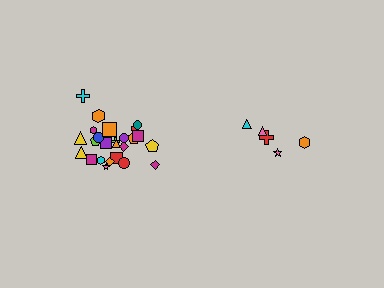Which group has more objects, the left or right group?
The left group.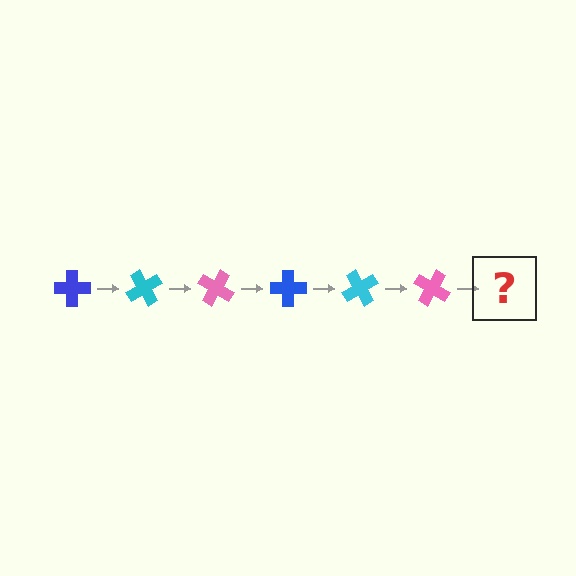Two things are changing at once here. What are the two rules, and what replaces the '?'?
The two rules are that it rotates 60 degrees each step and the color cycles through blue, cyan, and pink. The '?' should be a blue cross, rotated 360 degrees from the start.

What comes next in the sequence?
The next element should be a blue cross, rotated 360 degrees from the start.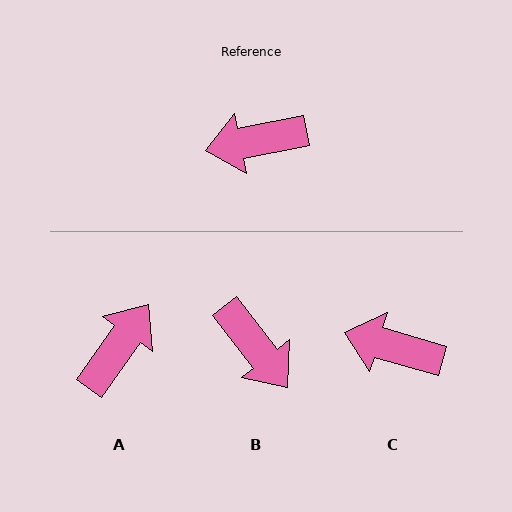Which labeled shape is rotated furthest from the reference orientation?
A, about 136 degrees away.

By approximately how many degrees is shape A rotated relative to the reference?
Approximately 136 degrees clockwise.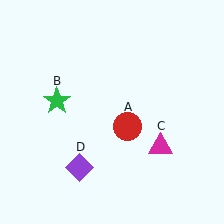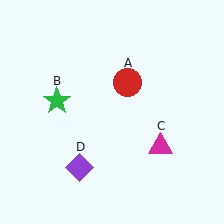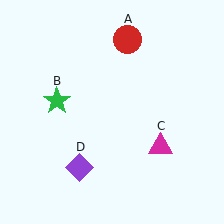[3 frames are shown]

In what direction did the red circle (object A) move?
The red circle (object A) moved up.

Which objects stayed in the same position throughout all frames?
Green star (object B) and magenta triangle (object C) and purple diamond (object D) remained stationary.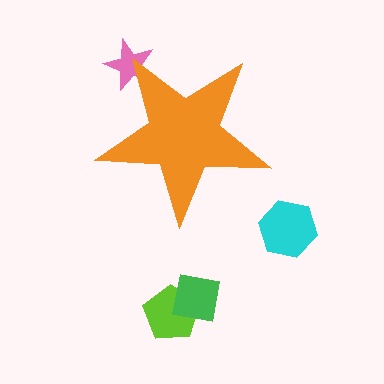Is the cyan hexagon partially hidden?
No, the cyan hexagon is fully visible.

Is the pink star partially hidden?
Yes, the pink star is partially hidden behind the orange star.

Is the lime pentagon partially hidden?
No, the lime pentagon is fully visible.